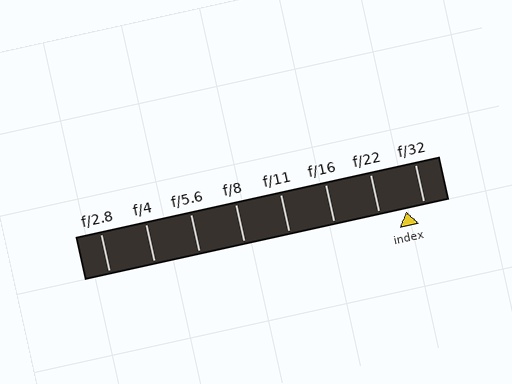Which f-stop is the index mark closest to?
The index mark is closest to f/32.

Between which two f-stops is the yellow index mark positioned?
The index mark is between f/22 and f/32.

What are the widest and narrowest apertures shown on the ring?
The widest aperture shown is f/2.8 and the narrowest is f/32.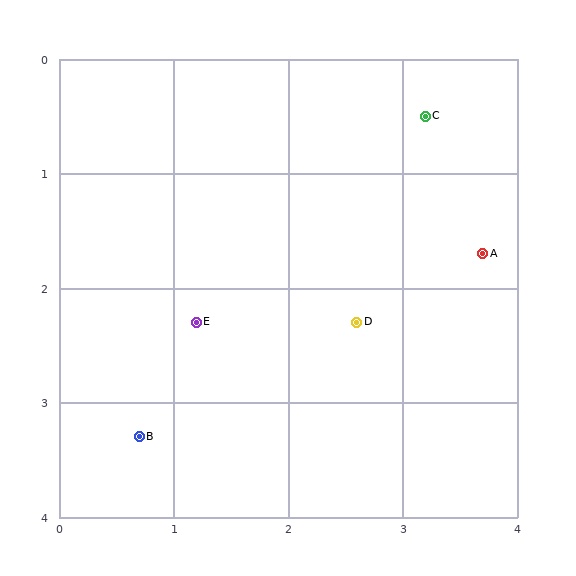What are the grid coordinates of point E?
Point E is at approximately (1.2, 2.3).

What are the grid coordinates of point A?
Point A is at approximately (3.7, 1.7).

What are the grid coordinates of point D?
Point D is at approximately (2.6, 2.3).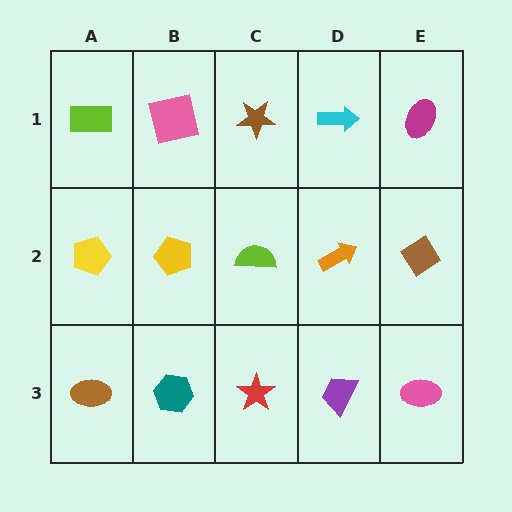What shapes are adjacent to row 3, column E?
A brown diamond (row 2, column E), a purple trapezoid (row 3, column D).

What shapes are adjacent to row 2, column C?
A brown star (row 1, column C), a red star (row 3, column C), a yellow pentagon (row 2, column B), an orange arrow (row 2, column D).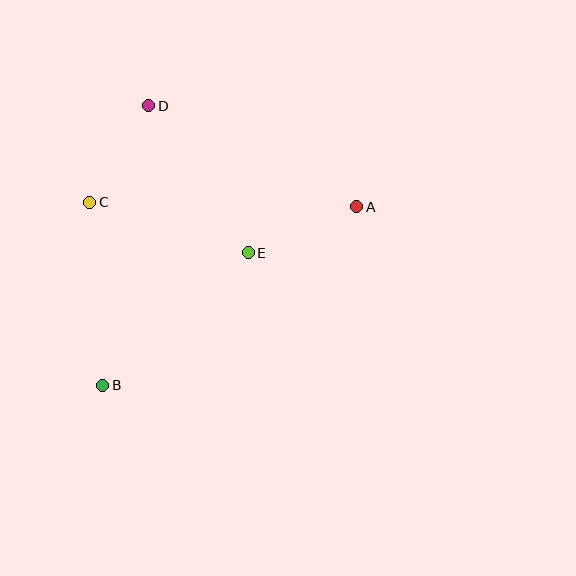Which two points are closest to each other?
Points C and D are closest to each other.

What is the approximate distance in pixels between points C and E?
The distance between C and E is approximately 166 pixels.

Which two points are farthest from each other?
Points A and B are farthest from each other.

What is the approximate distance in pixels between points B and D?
The distance between B and D is approximately 283 pixels.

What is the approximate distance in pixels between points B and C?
The distance between B and C is approximately 183 pixels.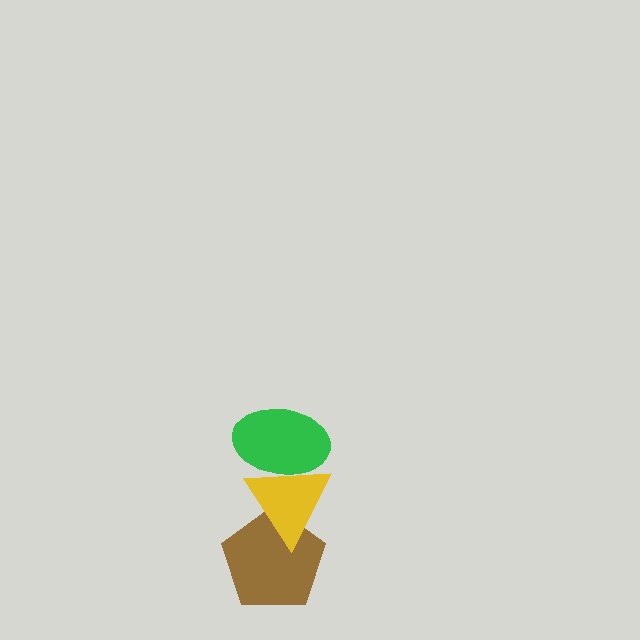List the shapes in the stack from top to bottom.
From top to bottom: the green ellipse, the yellow triangle, the brown pentagon.